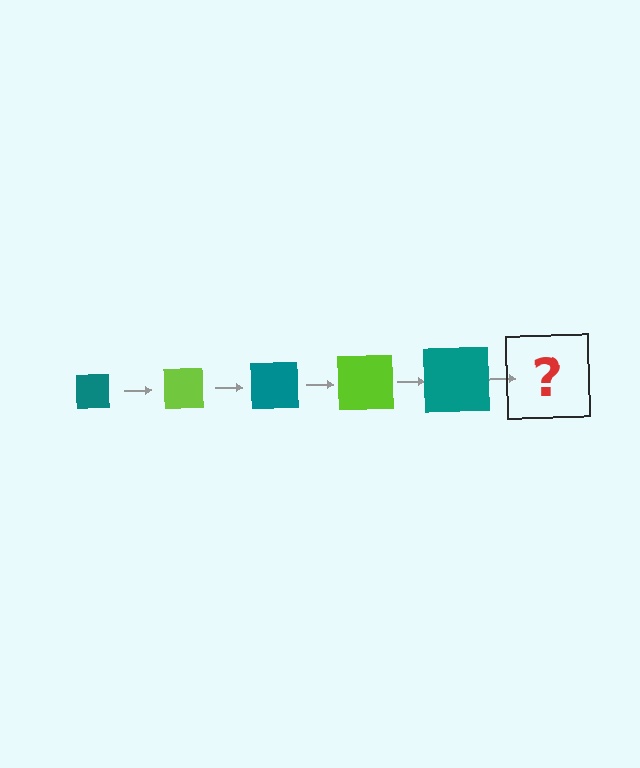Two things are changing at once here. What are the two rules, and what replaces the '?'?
The two rules are that the square grows larger each step and the color cycles through teal and lime. The '?' should be a lime square, larger than the previous one.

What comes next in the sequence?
The next element should be a lime square, larger than the previous one.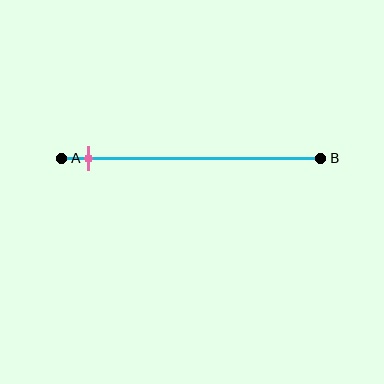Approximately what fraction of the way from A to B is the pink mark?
The pink mark is approximately 10% of the way from A to B.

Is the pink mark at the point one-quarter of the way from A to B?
No, the mark is at about 10% from A, not at the 25% one-quarter point.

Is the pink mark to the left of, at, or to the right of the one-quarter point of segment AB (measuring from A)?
The pink mark is to the left of the one-quarter point of segment AB.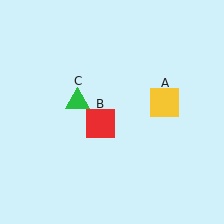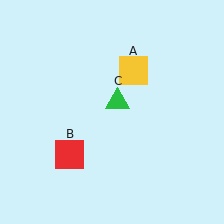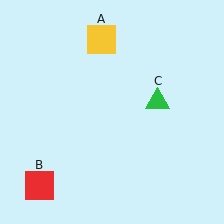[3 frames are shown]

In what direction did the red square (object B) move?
The red square (object B) moved down and to the left.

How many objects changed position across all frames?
3 objects changed position: yellow square (object A), red square (object B), green triangle (object C).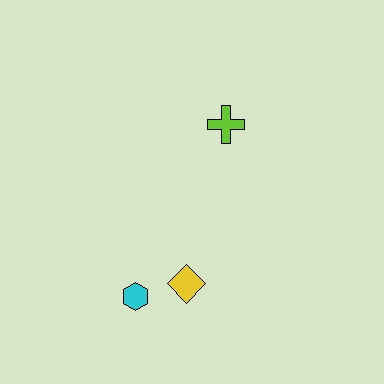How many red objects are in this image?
There are no red objects.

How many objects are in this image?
There are 3 objects.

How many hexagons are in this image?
There is 1 hexagon.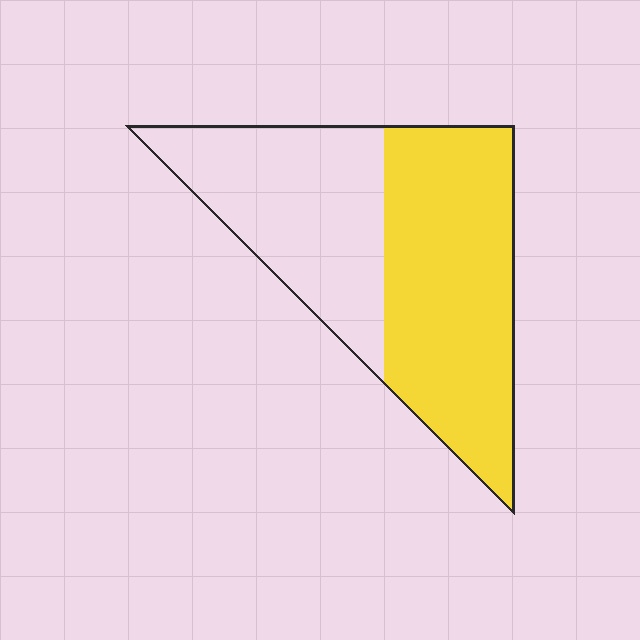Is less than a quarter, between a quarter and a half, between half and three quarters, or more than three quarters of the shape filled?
Between half and three quarters.